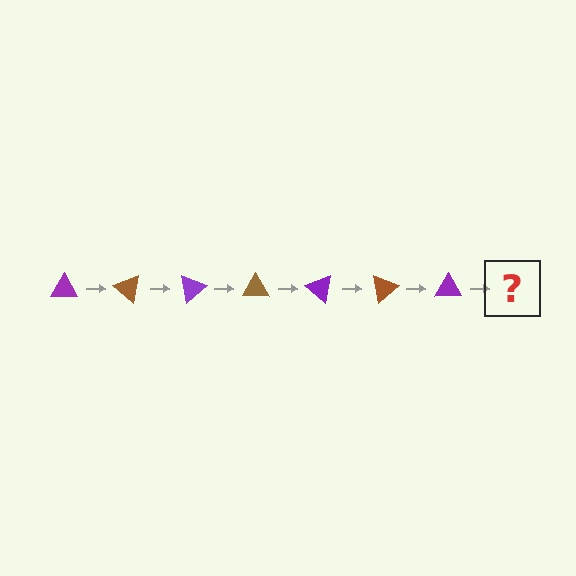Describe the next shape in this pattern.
It should be a brown triangle, rotated 280 degrees from the start.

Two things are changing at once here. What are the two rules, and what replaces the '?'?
The two rules are that it rotates 40 degrees each step and the color cycles through purple and brown. The '?' should be a brown triangle, rotated 280 degrees from the start.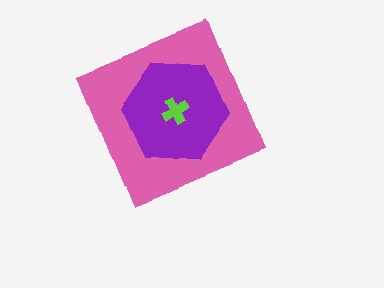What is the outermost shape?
The pink diamond.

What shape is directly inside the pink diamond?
The purple hexagon.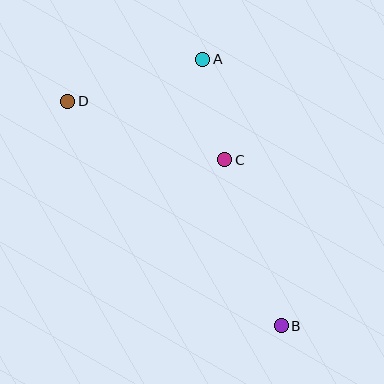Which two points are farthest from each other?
Points B and D are farthest from each other.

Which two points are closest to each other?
Points A and C are closest to each other.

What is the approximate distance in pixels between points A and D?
The distance between A and D is approximately 141 pixels.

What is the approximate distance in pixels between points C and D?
The distance between C and D is approximately 168 pixels.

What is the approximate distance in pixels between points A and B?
The distance between A and B is approximately 278 pixels.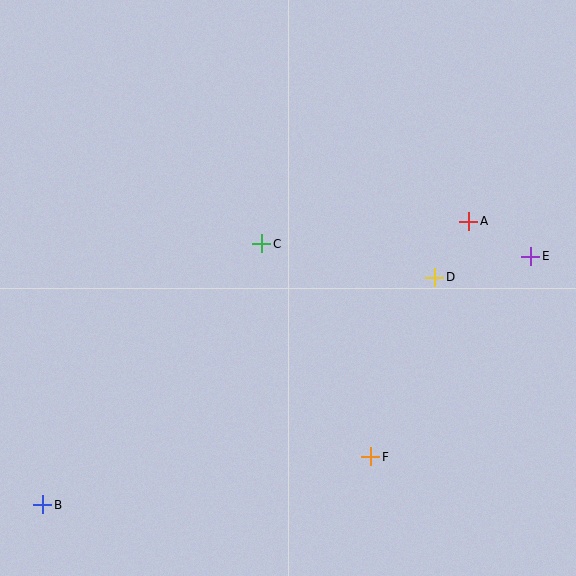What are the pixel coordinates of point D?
Point D is at (435, 277).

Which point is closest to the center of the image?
Point C at (262, 244) is closest to the center.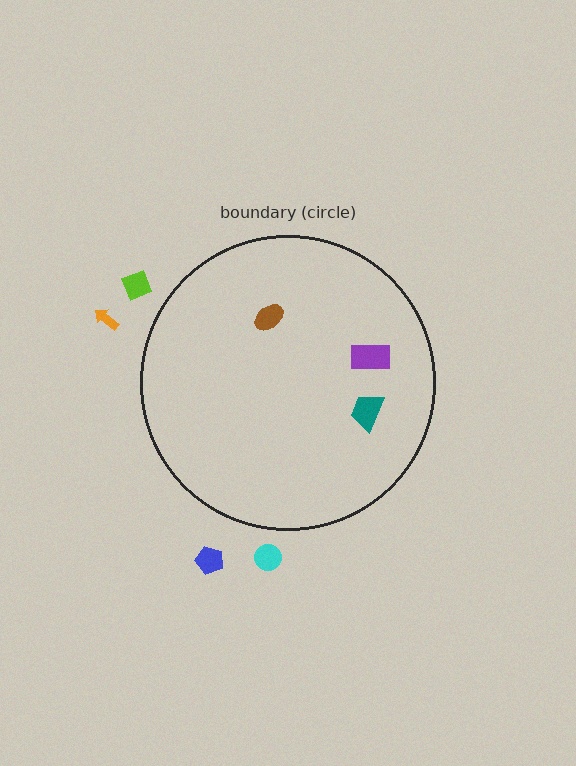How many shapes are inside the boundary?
3 inside, 4 outside.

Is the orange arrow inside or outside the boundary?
Outside.